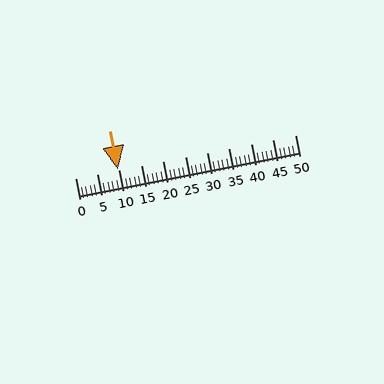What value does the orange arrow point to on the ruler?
The orange arrow points to approximately 10.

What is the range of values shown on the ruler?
The ruler shows values from 0 to 50.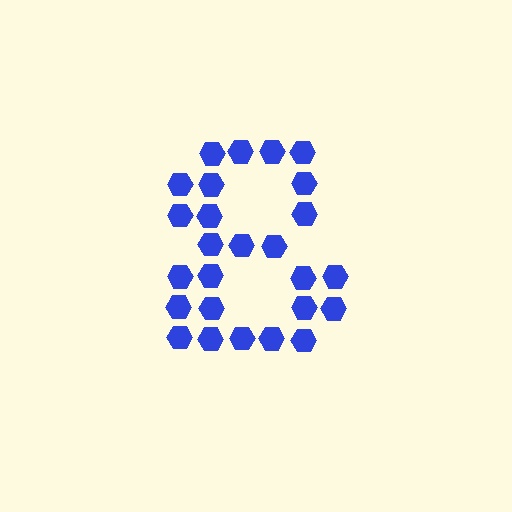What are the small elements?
The small elements are hexagons.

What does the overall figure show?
The overall figure shows the digit 8.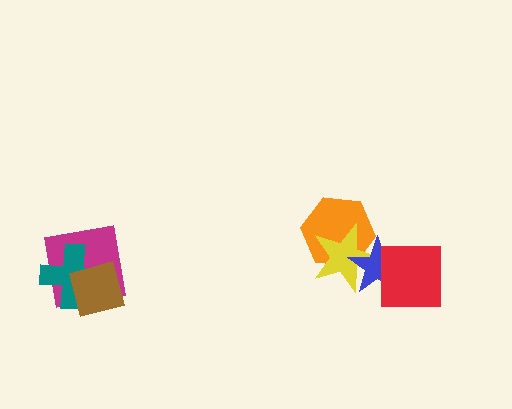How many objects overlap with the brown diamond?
2 objects overlap with the brown diamond.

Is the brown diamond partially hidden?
No, no other shape covers it.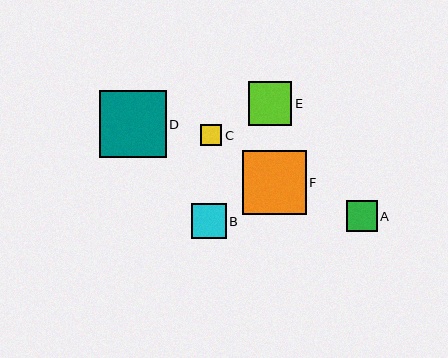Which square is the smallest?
Square C is the smallest with a size of approximately 21 pixels.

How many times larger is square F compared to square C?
Square F is approximately 3.0 times the size of square C.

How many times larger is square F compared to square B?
Square F is approximately 1.8 times the size of square B.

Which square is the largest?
Square D is the largest with a size of approximately 67 pixels.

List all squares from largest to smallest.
From largest to smallest: D, F, E, B, A, C.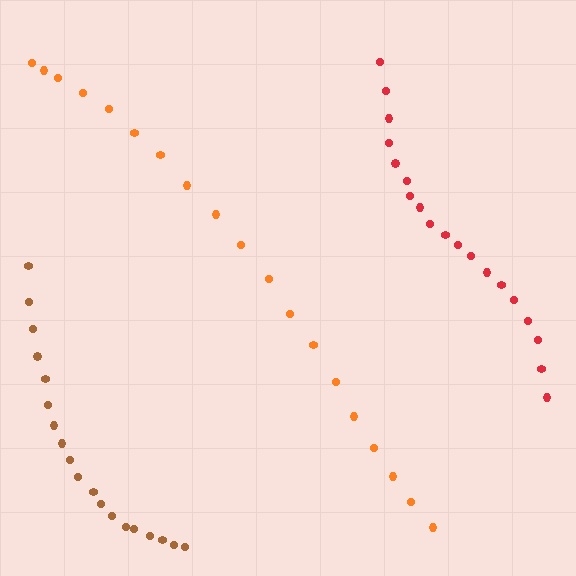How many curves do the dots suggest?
There are 3 distinct paths.